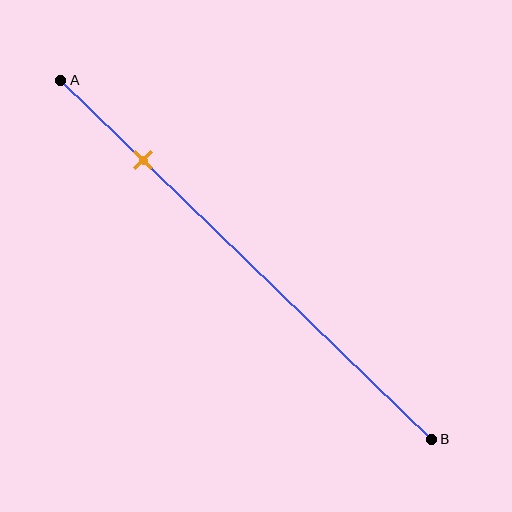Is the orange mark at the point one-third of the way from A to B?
No, the mark is at about 20% from A, not at the 33% one-third point.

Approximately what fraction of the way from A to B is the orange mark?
The orange mark is approximately 20% of the way from A to B.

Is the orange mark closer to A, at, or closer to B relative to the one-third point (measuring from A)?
The orange mark is closer to point A than the one-third point of segment AB.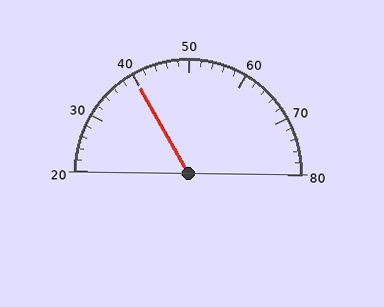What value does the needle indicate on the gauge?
The needle indicates approximately 40.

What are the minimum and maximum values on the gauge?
The gauge ranges from 20 to 80.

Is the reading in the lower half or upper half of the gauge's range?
The reading is in the lower half of the range (20 to 80).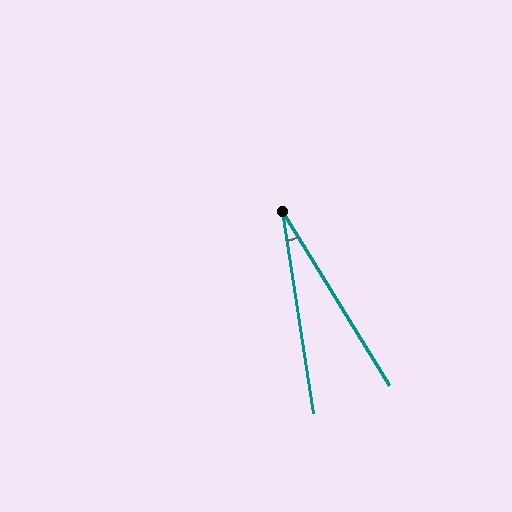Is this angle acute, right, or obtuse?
It is acute.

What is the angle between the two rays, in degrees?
Approximately 23 degrees.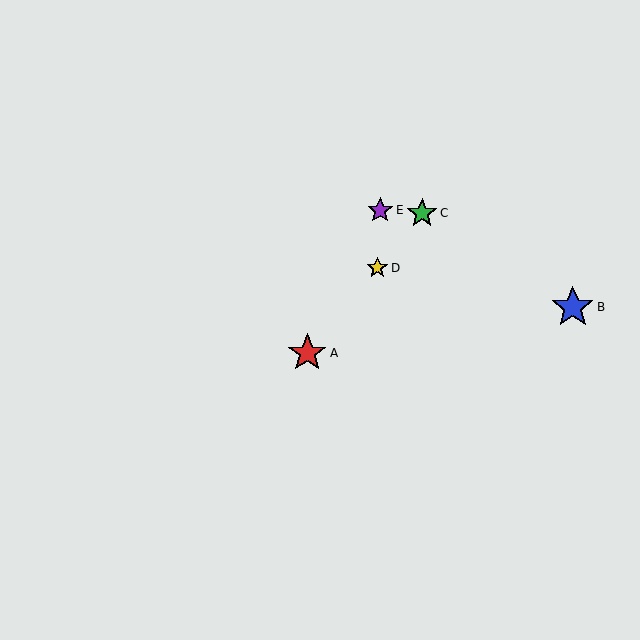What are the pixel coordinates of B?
Object B is at (573, 307).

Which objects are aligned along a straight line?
Objects A, C, D are aligned along a straight line.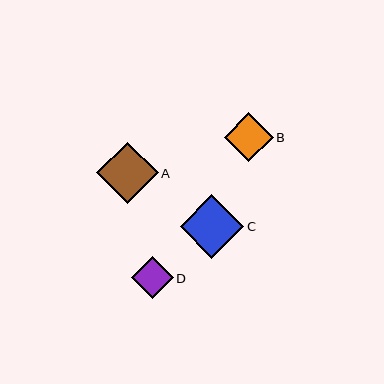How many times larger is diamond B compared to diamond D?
Diamond B is approximately 1.2 times the size of diamond D.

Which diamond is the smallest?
Diamond D is the smallest with a size of approximately 42 pixels.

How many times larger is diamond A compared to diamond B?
Diamond A is approximately 1.3 times the size of diamond B.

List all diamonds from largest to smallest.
From largest to smallest: C, A, B, D.